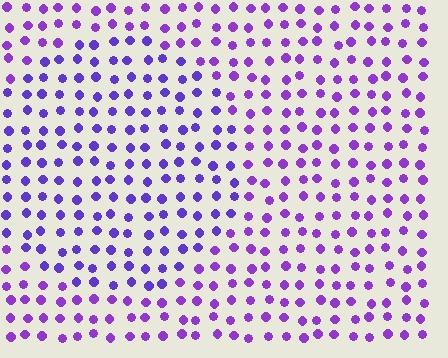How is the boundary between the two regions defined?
The boundary is defined purely by a slight shift in hue (about 20 degrees). Spacing, size, and orientation are identical on both sides.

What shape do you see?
I see a circle.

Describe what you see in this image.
The image is filled with small purple elements in a uniform arrangement. A circle-shaped region is visible where the elements are tinted to a slightly different hue, forming a subtle color boundary.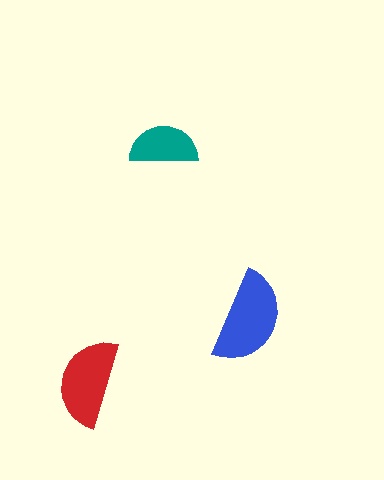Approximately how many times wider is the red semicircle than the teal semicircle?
About 1.5 times wider.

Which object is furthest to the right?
The blue semicircle is rightmost.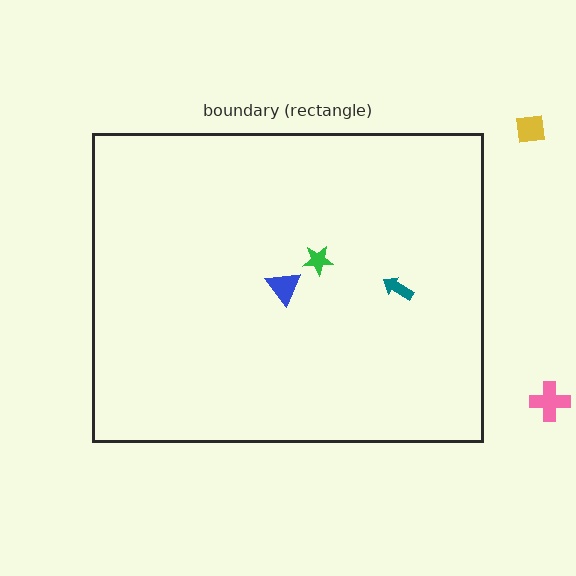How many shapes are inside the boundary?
3 inside, 2 outside.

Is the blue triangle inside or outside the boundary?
Inside.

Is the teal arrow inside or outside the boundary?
Inside.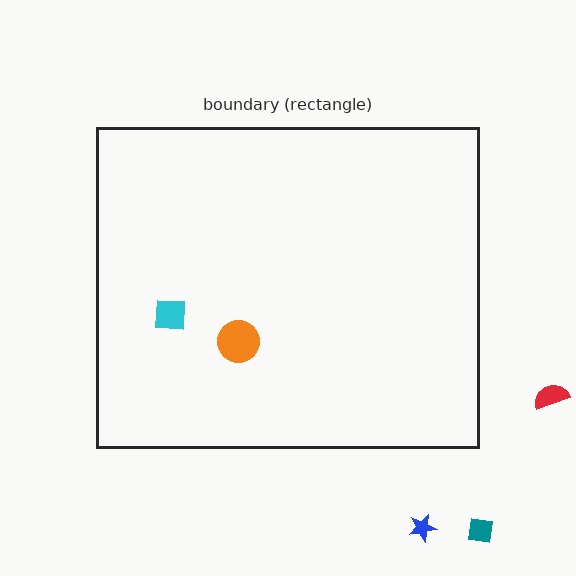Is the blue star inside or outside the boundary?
Outside.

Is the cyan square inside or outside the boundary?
Inside.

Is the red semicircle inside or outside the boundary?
Outside.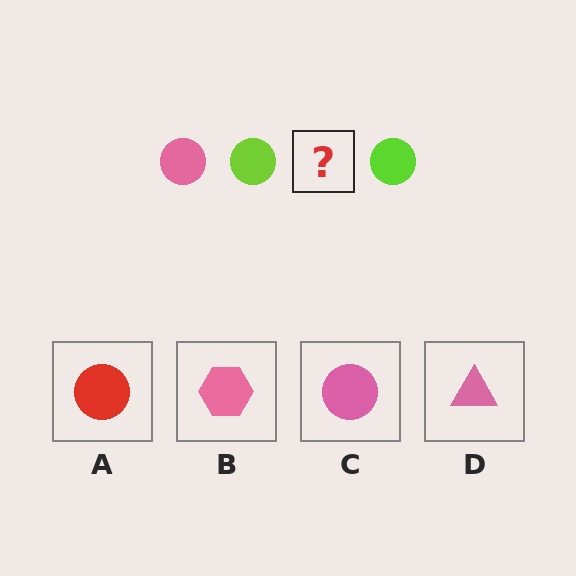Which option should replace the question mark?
Option C.